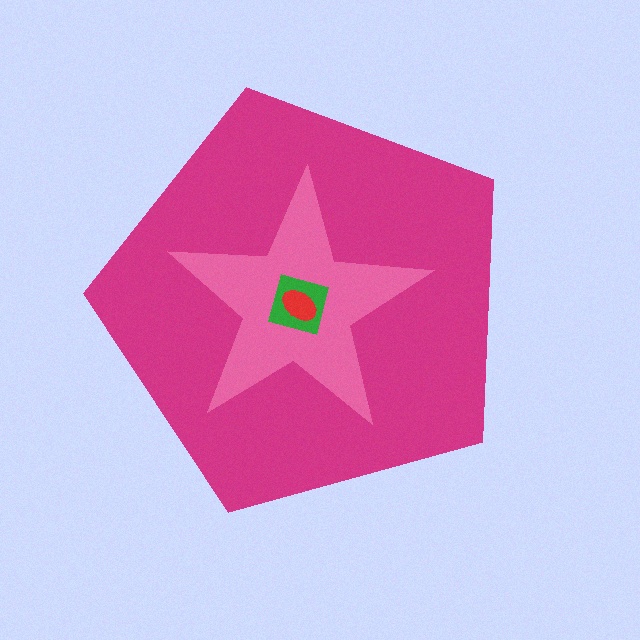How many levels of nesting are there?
4.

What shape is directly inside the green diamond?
The red ellipse.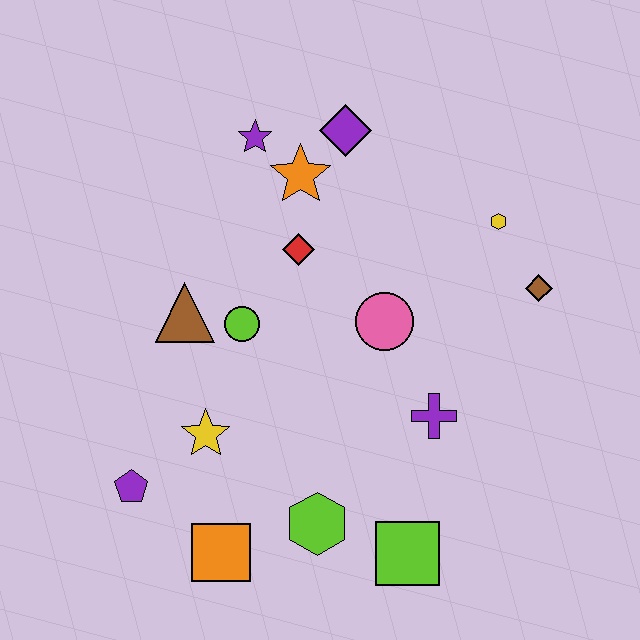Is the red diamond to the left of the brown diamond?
Yes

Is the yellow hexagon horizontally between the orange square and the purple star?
No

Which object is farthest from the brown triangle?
The brown diamond is farthest from the brown triangle.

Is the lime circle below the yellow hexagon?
Yes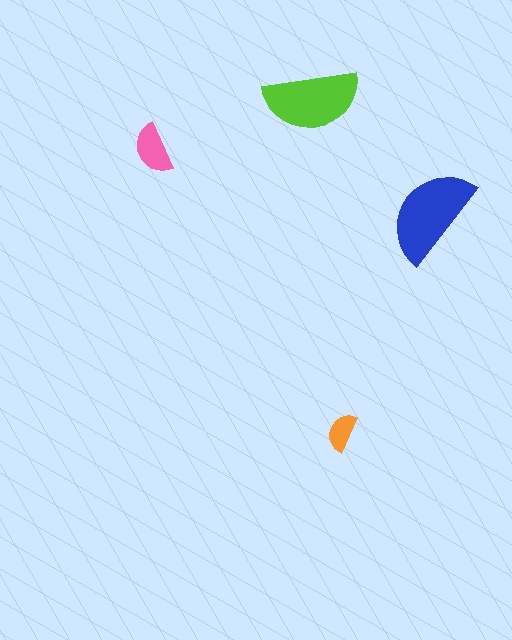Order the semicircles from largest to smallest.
the blue one, the lime one, the pink one, the orange one.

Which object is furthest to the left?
The pink semicircle is leftmost.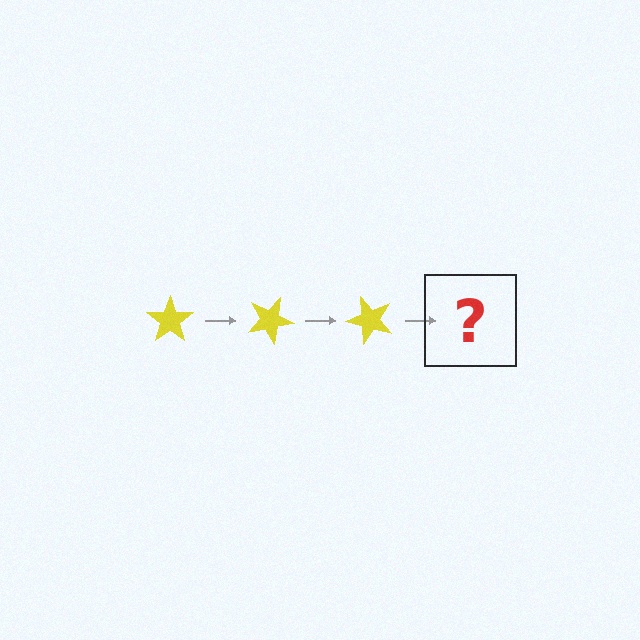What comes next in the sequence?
The next element should be a yellow star rotated 75 degrees.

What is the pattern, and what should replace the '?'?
The pattern is that the star rotates 25 degrees each step. The '?' should be a yellow star rotated 75 degrees.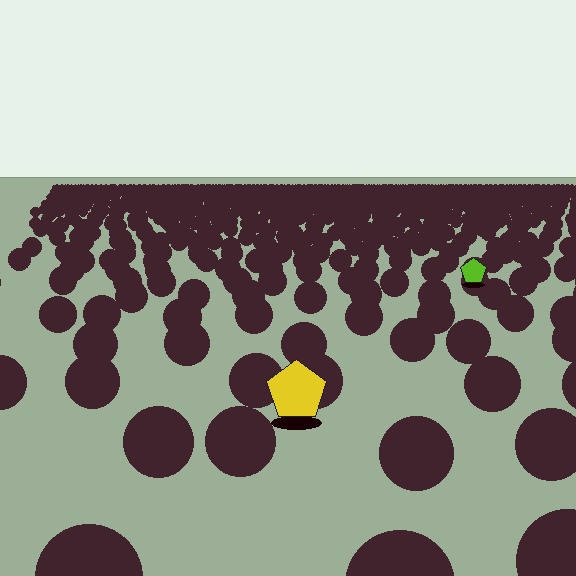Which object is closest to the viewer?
The yellow pentagon is closest. The texture marks near it are larger and more spread out.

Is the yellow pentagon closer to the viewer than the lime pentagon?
Yes. The yellow pentagon is closer — you can tell from the texture gradient: the ground texture is coarser near it.